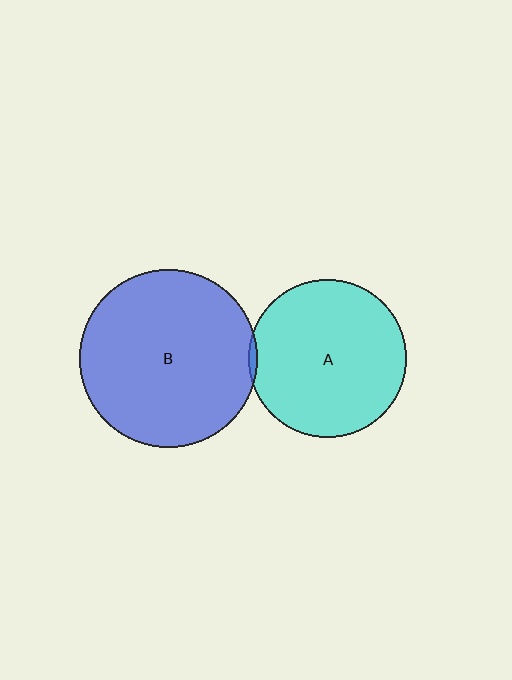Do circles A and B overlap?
Yes.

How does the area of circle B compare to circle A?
Approximately 1.3 times.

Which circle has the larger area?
Circle B (blue).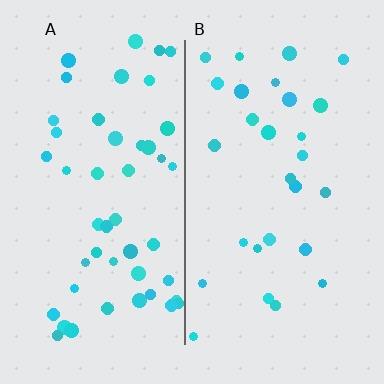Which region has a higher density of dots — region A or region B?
A (the left).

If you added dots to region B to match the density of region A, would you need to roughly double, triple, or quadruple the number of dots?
Approximately double.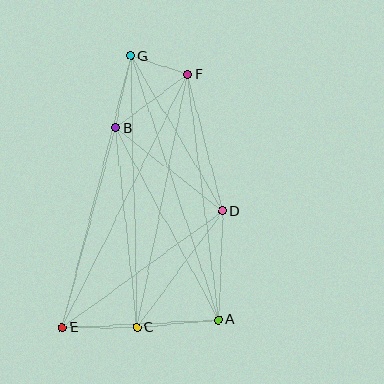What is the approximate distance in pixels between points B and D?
The distance between B and D is approximately 135 pixels.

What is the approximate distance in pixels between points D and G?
The distance between D and G is approximately 180 pixels.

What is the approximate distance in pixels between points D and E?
The distance between D and E is approximately 198 pixels.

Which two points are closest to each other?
Points F and G are closest to each other.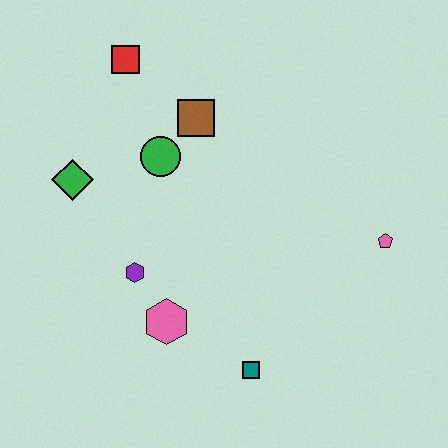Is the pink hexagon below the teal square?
No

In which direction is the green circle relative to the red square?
The green circle is below the red square.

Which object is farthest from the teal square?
The red square is farthest from the teal square.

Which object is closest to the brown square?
The green circle is closest to the brown square.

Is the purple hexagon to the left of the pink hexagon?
Yes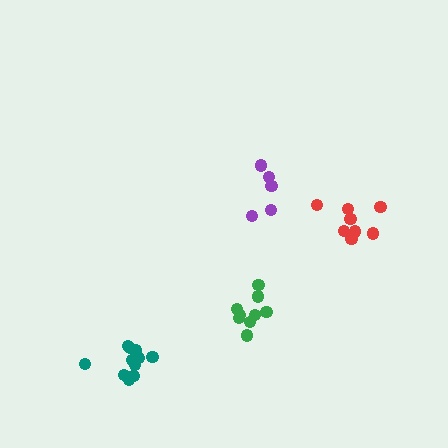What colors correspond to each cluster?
The clusters are colored: red, purple, green, teal.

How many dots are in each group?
Group 1: 11 dots, Group 2: 5 dots, Group 3: 9 dots, Group 4: 11 dots (36 total).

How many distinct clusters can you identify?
There are 4 distinct clusters.